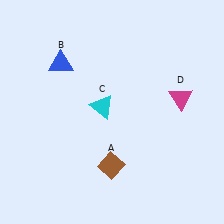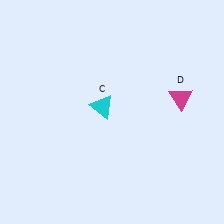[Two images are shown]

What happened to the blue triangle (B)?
The blue triangle (B) was removed in Image 2. It was in the top-left area of Image 1.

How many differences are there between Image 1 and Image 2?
There are 2 differences between the two images.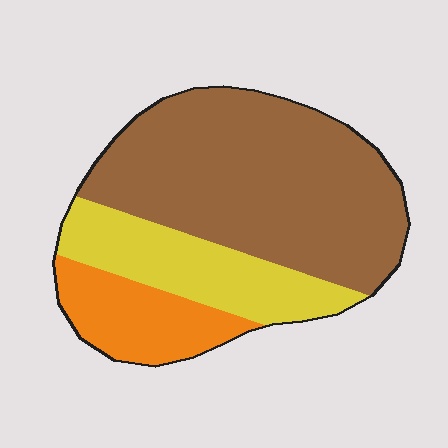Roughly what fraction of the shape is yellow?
Yellow takes up about one quarter (1/4) of the shape.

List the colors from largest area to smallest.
From largest to smallest: brown, yellow, orange.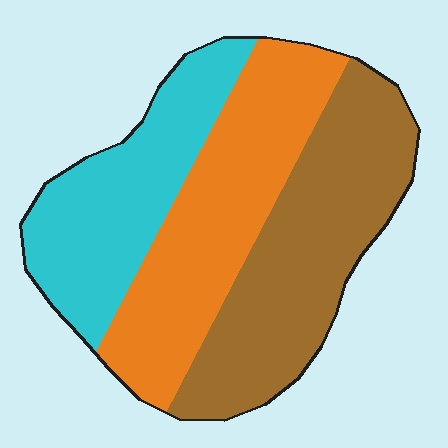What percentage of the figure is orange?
Orange takes up about one third (1/3) of the figure.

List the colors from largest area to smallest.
From largest to smallest: brown, orange, cyan.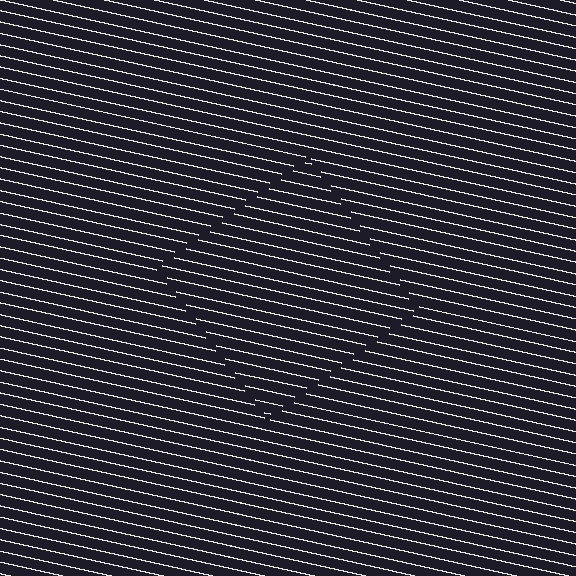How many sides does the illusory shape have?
4 sides — the line-ends trace a square.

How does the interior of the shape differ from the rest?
The interior of the shape contains the same grating, shifted by half a period — the contour is defined by the phase discontinuity where line-ends from the inner and outer gratings abut.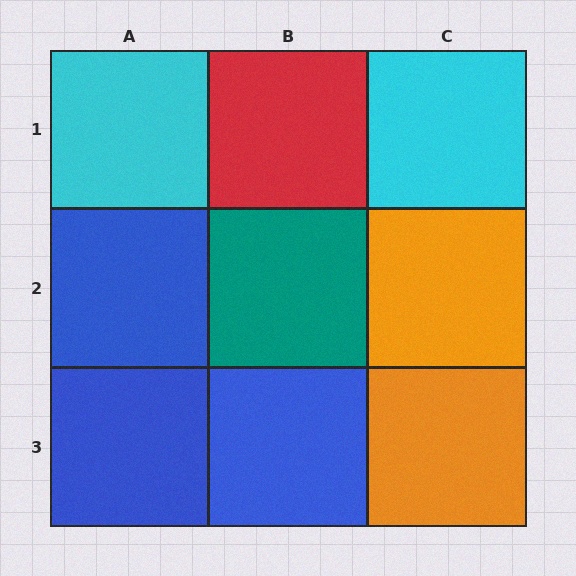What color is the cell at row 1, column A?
Cyan.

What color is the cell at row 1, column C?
Cyan.